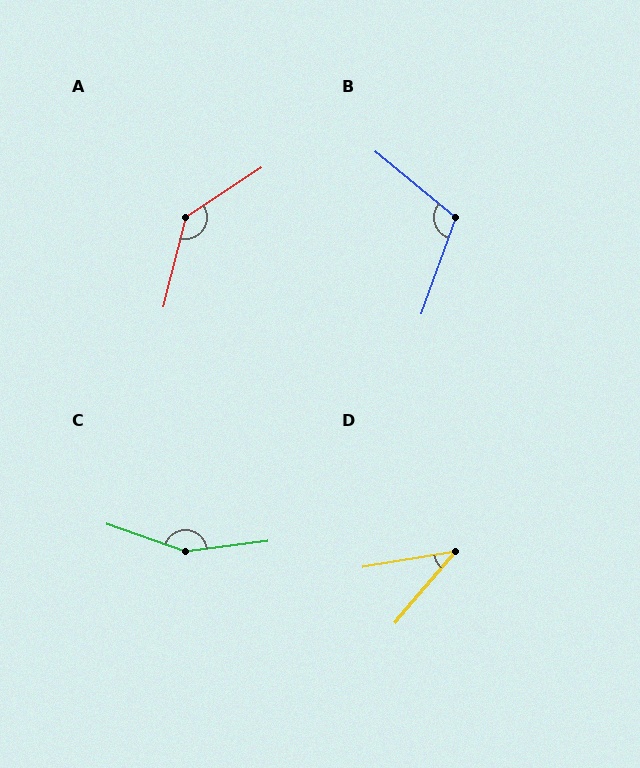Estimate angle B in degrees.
Approximately 110 degrees.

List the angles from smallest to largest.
D (41°), B (110°), A (138°), C (153°).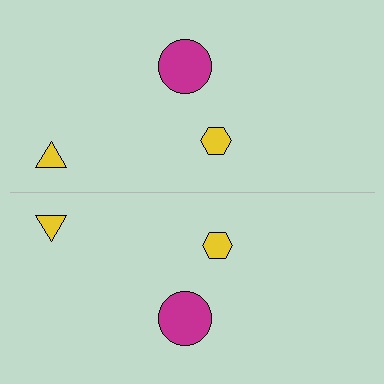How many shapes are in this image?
There are 6 shapes in this image.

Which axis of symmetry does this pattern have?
The pattern has a horizontal axis of symmetry running through the center of the image.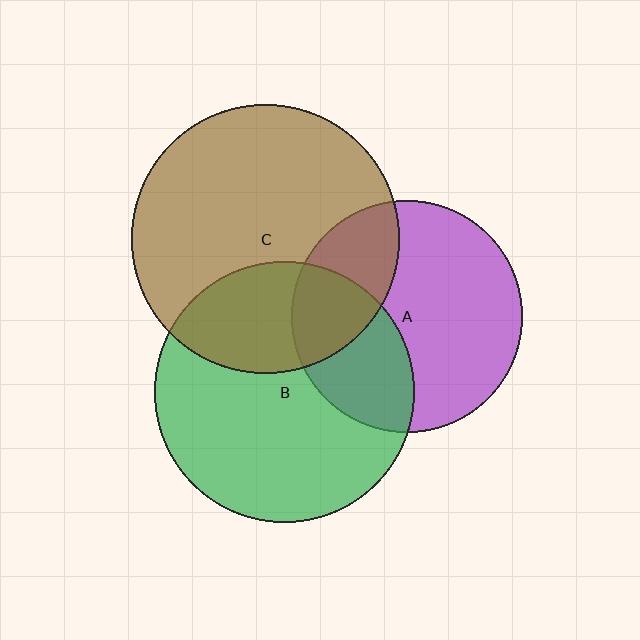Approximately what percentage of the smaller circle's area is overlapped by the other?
Approximately 30%.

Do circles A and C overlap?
Yes.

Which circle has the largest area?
Circle C (brown).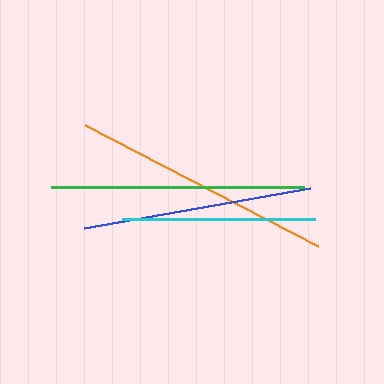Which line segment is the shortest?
The cyan line is the shortest at approximately 193 pixels.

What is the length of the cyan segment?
The cyan segment is approximately 193 pixels long.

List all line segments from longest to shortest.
From longest to shortest: orange, green, blue, cyan.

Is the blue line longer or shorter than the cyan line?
The blue line is longer than the cyan line.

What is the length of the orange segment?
The orange segment is approximately 263 pixels long.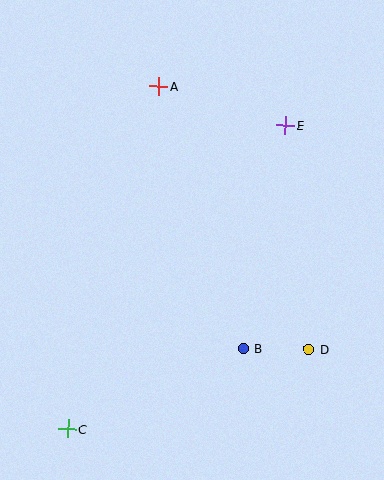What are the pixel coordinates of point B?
Point B is at (243, 348).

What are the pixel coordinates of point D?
Point D is at (309, 350).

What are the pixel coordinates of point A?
Point A is at (159, 86).